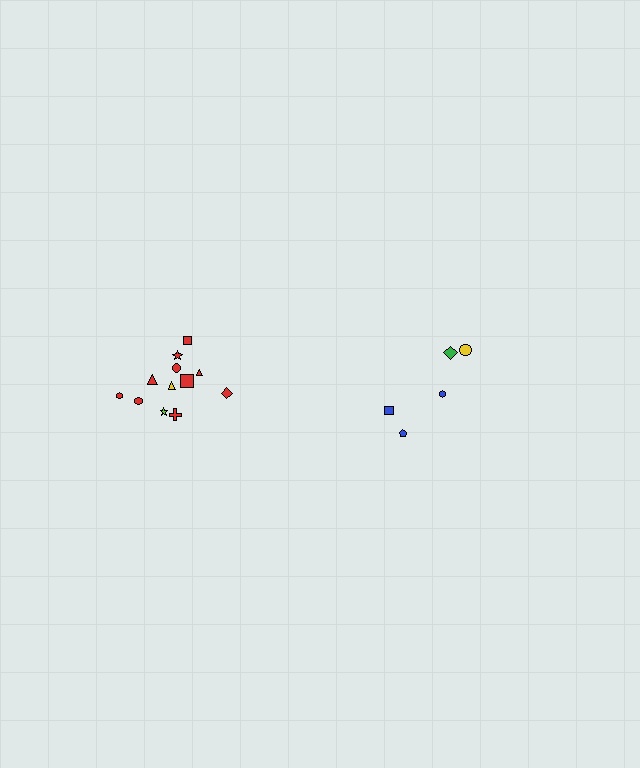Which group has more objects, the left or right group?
The left group.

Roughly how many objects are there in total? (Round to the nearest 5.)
Roughly 15 objects in total.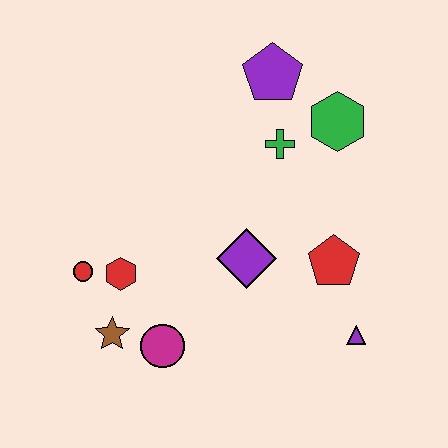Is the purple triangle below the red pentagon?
Yes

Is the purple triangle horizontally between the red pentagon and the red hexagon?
No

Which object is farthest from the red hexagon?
The green hexagon is farthest from the red hexagon.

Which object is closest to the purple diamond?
The red pentagon is closest to the purple diamond.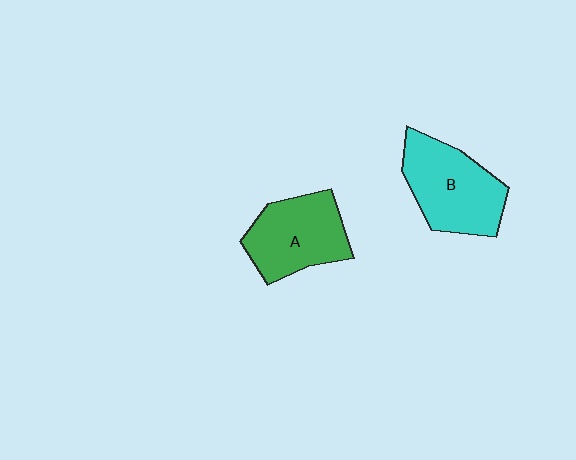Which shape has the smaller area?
Shape A (green).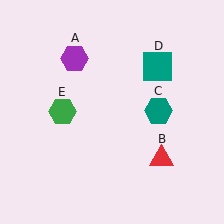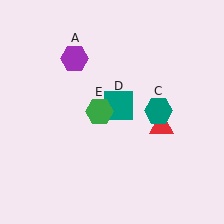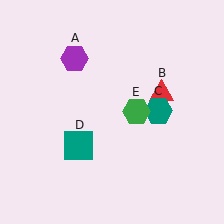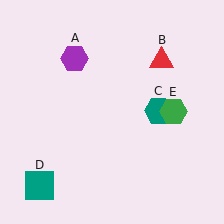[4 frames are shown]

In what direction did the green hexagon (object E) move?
The green hexagon (object E) moved right.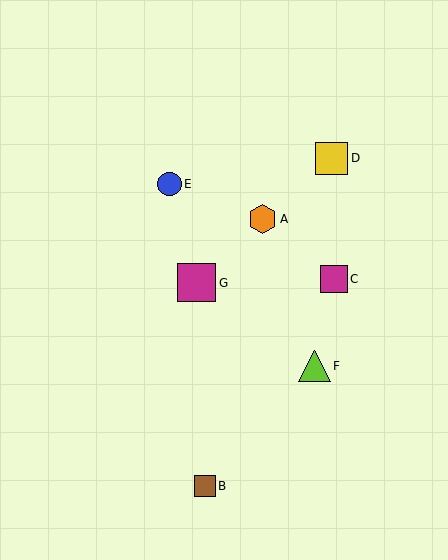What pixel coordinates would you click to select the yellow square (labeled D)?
Click at (332, 158) to select the yellow square D.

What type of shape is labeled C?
Shape C is a magenta square.